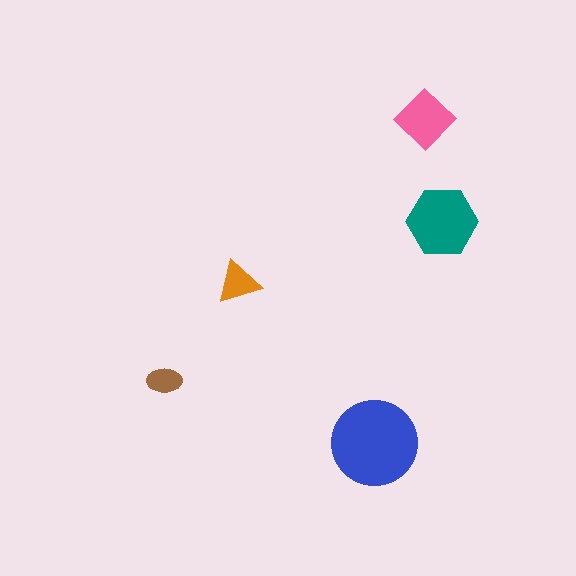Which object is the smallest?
The brown ellipse.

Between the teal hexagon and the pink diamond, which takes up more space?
The teal hexagon.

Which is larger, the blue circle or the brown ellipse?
The blue circle.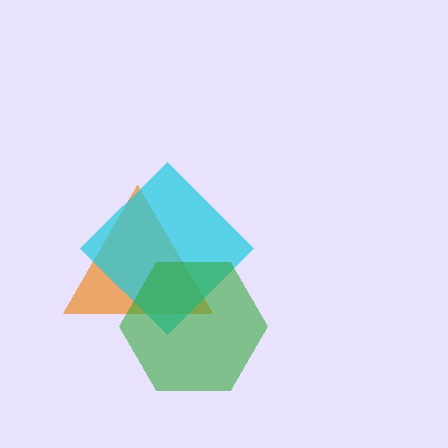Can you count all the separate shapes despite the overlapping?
Yes, there are 3 separate shapes.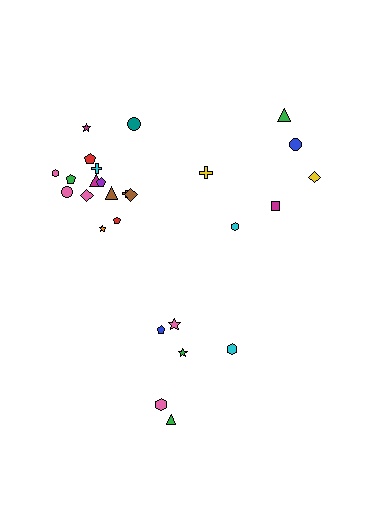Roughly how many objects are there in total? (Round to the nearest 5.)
Roughly 25 objects in total.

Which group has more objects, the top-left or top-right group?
The top-left group.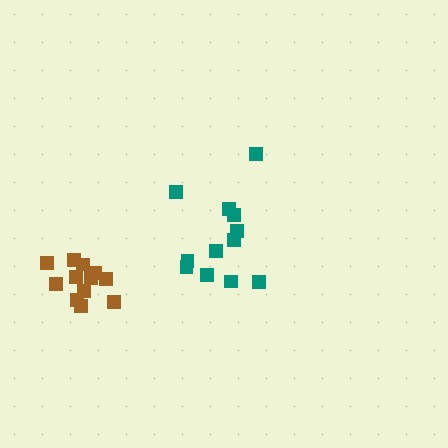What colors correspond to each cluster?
The clusters are colored: brown, teal.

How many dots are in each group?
Group 1: 12 dots, Group 2: 12 dots (24 total).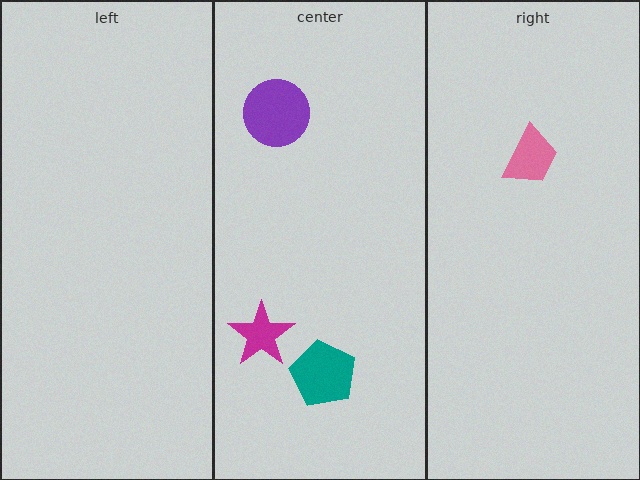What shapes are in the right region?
The pink trapezoid.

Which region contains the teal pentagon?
The center region.